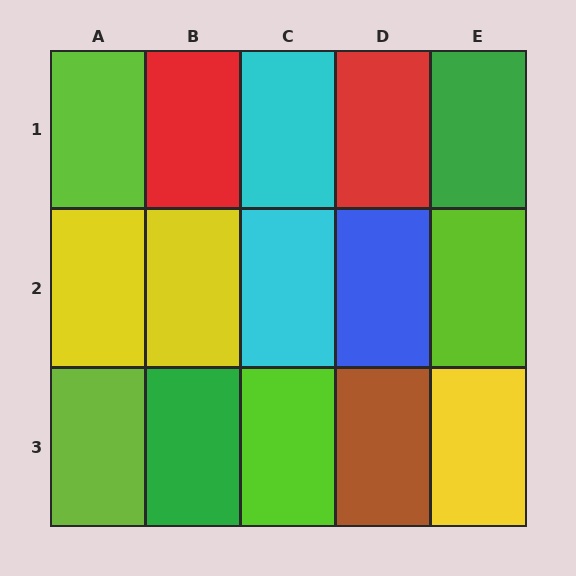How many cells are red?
2 cells are red.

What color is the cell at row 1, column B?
Red.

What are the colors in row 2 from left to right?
Yellow, yellow, cyan, blue, lime.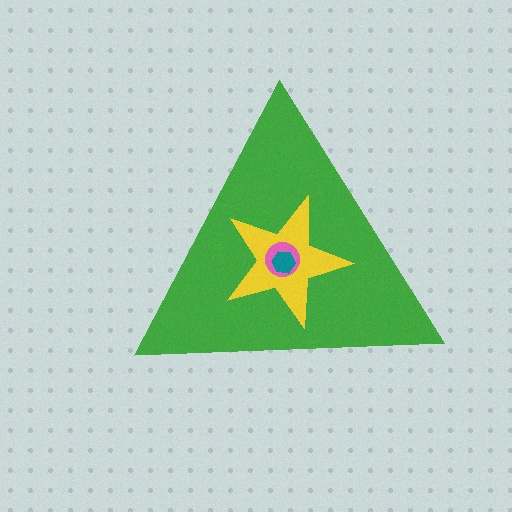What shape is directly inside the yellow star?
The pink circle.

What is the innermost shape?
The teal hexagon.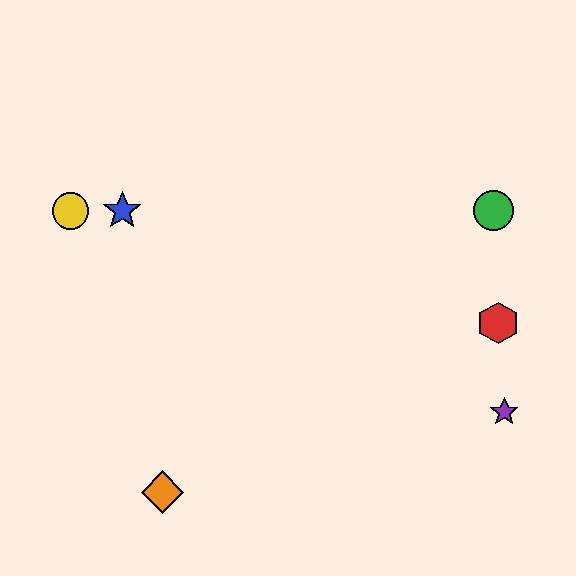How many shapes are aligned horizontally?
3 shapes (the blue star, the green circle, the yellow circle) are aligned horizontally.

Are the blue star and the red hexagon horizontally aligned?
No, the blue star is at y≈211 and the red hexagon is at y≈323.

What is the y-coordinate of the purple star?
The purple star is at y≈412.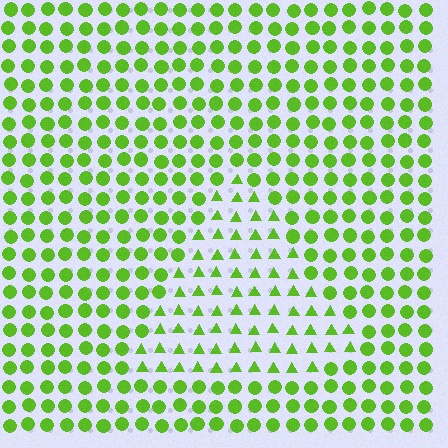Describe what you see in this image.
The image is filled with small lime elements arranged in a uniform grid. A triangle-shaped region contains triangles, while the surrounding area contains circles. The boundary is defined purely by the change in element shape.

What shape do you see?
I see a triangle.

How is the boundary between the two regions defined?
The boundary is defined by a change in element shape: triangles inside vs. circles outside. All elements share the same color and spacing.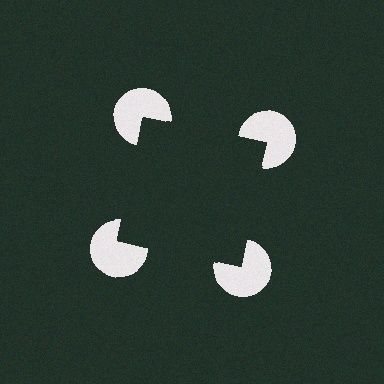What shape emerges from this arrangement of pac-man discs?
An illusory square — its edges are inferred from the aligned wedge cuts in the pac-man discs, not physically drawn.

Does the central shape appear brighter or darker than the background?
It typically appears slightly darker than the background, even though no actual brightness change is drawn.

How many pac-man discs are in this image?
There are 4 — one at each vertex of the illusory square.